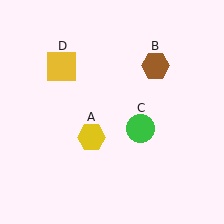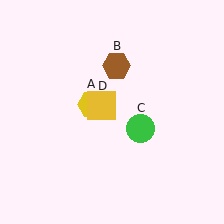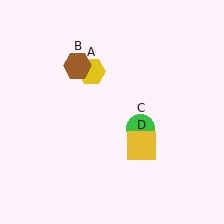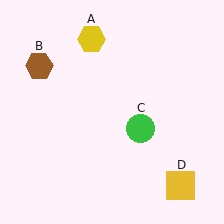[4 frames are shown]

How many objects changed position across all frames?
3 objects changed position: yellow hexagon (object A), brown hexagon (object B), yellow square (object D).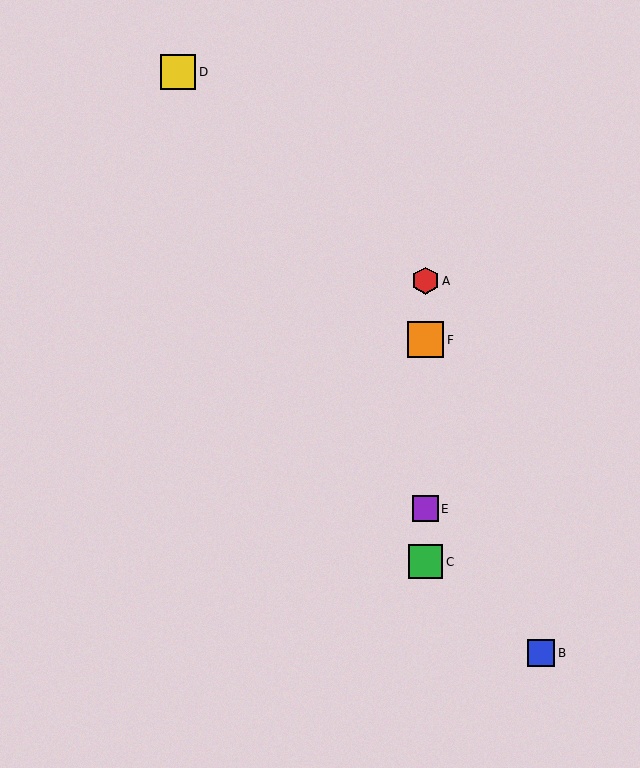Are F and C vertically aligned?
Yes, both are at x≈425.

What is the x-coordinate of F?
Object F is at x≈425.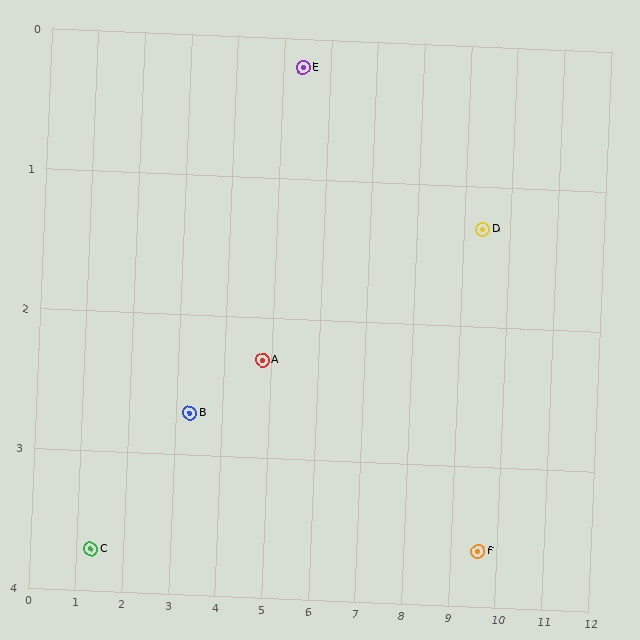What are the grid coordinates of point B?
Point B is at approximately (3.3, 2.7).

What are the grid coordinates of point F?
Point F is at approximately (9.6, 3.6).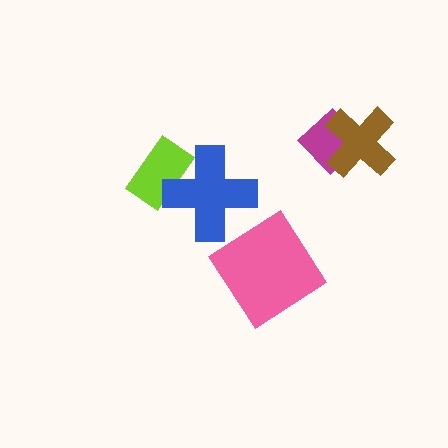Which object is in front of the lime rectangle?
The blue cross is in front of the lime rectangle.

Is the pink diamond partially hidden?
No, no other shape covers it.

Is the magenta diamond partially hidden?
Yes, it is partially covered by another shape.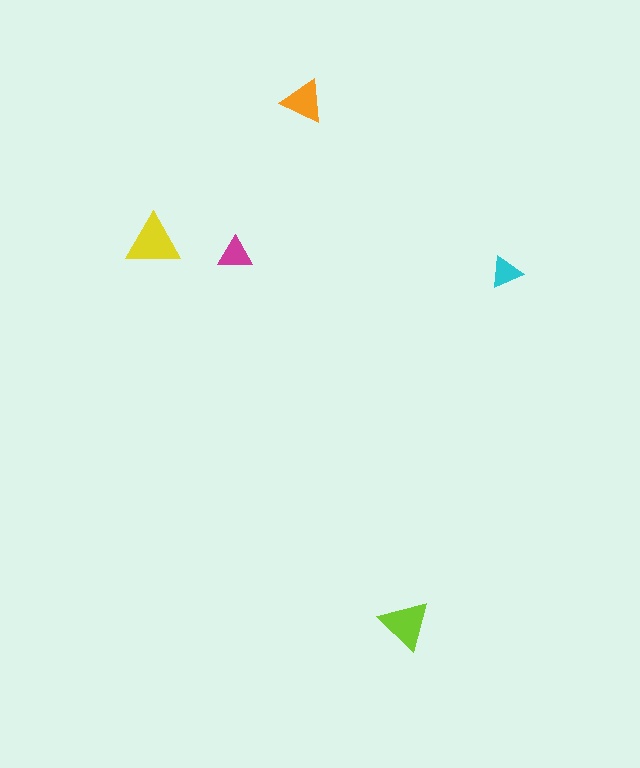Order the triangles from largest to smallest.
the yellow one, the lime one, the orange one, the magenta one, the cyan one.